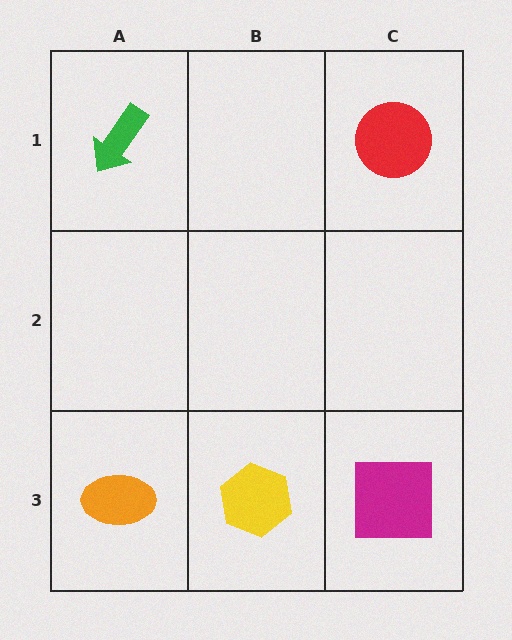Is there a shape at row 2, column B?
No, that cell is empty.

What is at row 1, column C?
A red circle.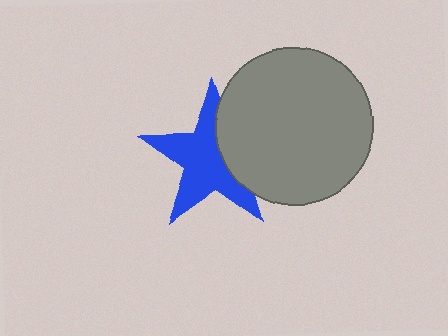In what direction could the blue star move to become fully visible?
The blue star could move left. That would shift it out from behind the gray circle entirely.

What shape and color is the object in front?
The object in front is a gray circle.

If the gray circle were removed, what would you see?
You would see the complete blue star.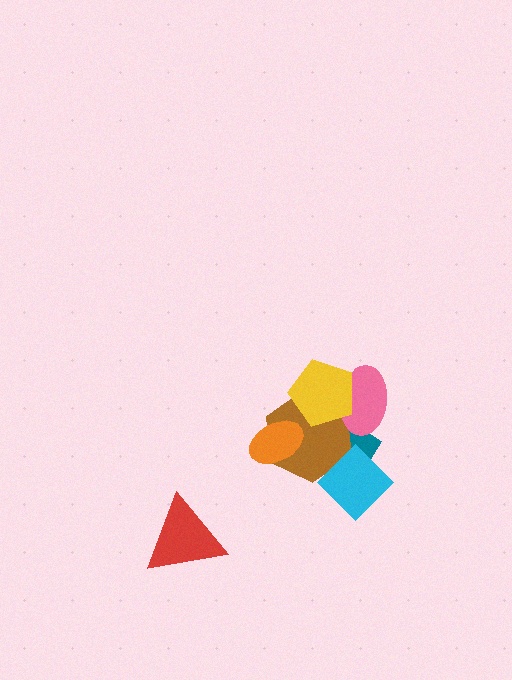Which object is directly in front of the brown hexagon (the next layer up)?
The orange ellipse is directly in front of the brown hexagon.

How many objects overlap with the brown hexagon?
5 objects overlap with the brown hexagon.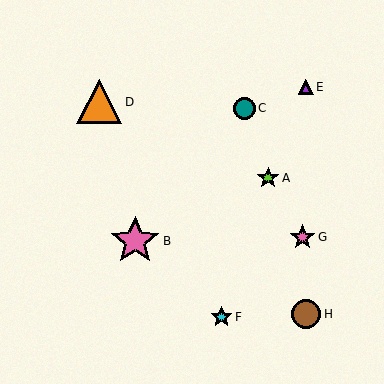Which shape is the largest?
The pink star (labeled B) is the largest.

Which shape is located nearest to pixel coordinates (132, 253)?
The pink star (labeled B) at (135, 241) is nearest to that location.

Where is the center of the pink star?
The center of the pink star is at (303, 237).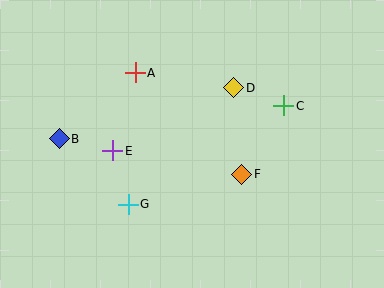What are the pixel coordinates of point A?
Point A is at (135, 73).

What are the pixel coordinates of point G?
Point G is at (128, 204).